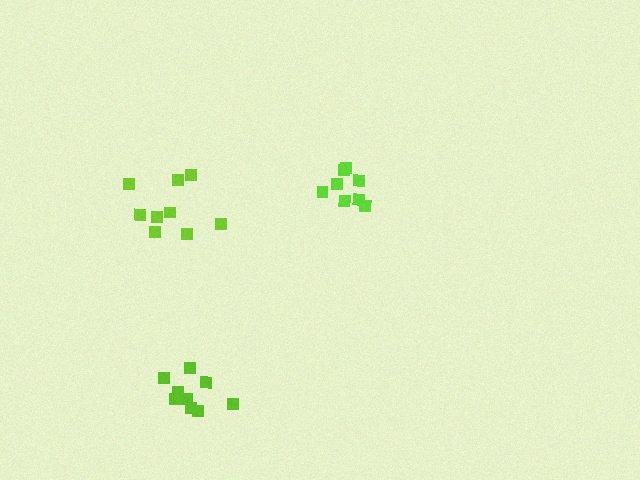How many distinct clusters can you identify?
There are 3 distinct clusters.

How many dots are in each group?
Group 1: 9 dots, Group 2: 8 dots, Group 3: 10 dots (27 total).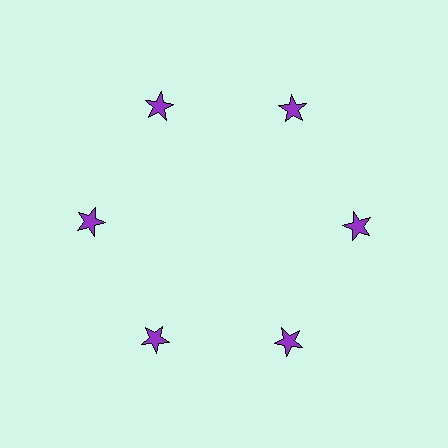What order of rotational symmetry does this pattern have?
This pattern has 6-fold rotational symmetry.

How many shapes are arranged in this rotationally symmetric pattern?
There are 6 shapes, arranged in 6 groups of 1.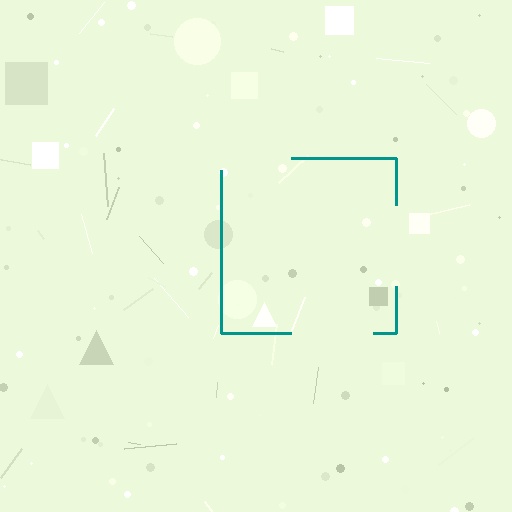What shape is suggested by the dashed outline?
The dashed outline suggests a square.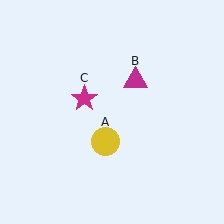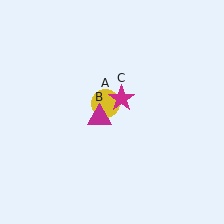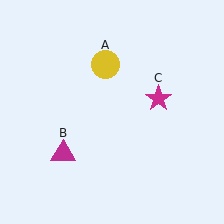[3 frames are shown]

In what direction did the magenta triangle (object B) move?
The magenta triangle (object B) moved down and to the left.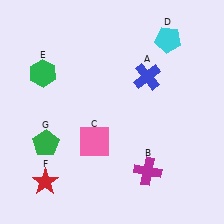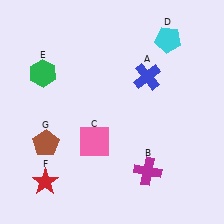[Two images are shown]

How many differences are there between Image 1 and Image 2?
There is 1 difference between the two images.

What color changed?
The pentagon (G) changed from green in Image 1 to brown in Image 2.